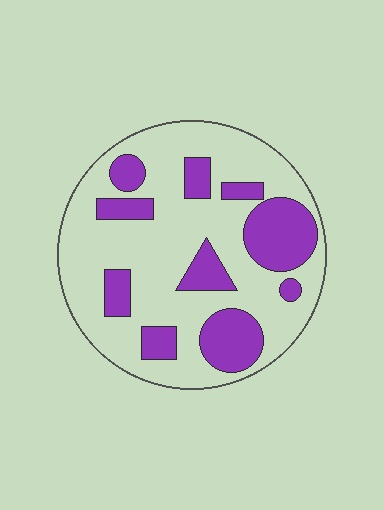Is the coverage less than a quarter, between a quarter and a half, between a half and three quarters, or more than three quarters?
Between a quarter and a half.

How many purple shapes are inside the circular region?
10.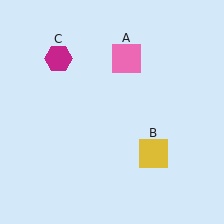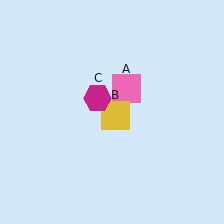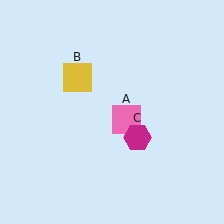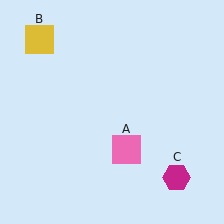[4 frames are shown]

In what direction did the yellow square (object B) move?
The yellow square (object B) moved up and to the left.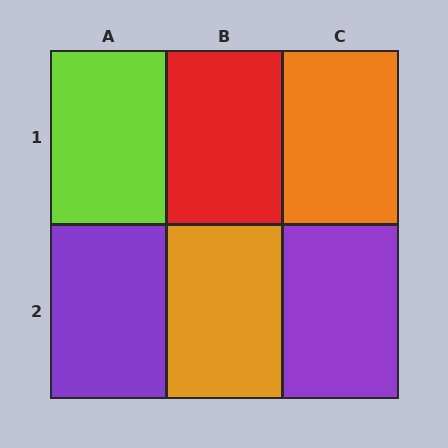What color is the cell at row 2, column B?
Orange.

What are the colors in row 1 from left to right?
Lime, red, orange.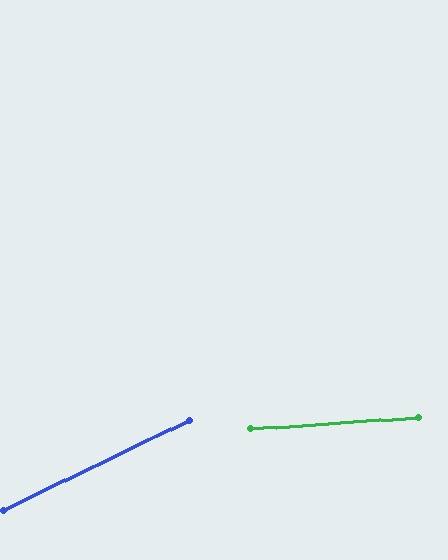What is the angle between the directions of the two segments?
Approximately 22 degrees.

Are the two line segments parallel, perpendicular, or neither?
Neither parallel nor perpendicular — they differ by about 22°.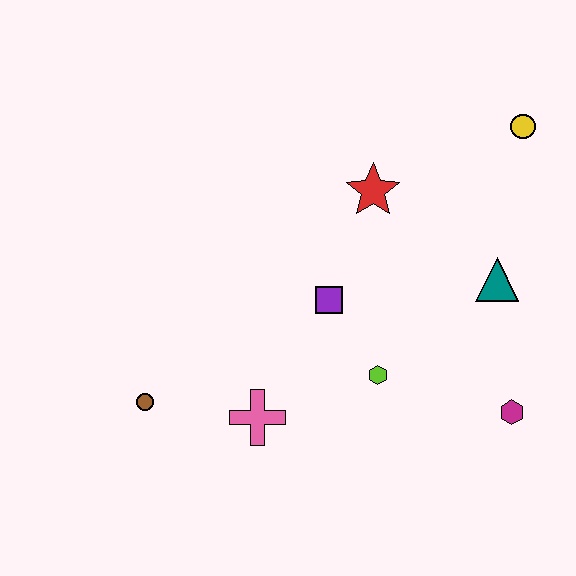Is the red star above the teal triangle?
Yes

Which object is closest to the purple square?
The lime hexagon is closest to the purple square.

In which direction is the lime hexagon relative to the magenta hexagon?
The lime hexagon is to the left of the magenta hexagon.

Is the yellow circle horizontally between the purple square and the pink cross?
No